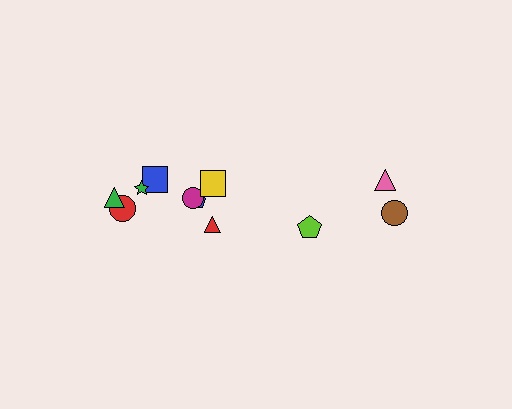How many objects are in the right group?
There are 3 objects.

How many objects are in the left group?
There are 8 objects.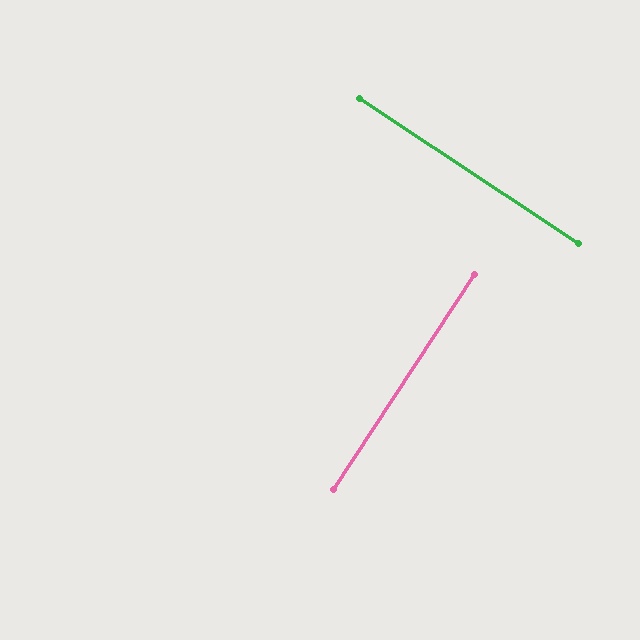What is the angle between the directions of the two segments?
Approximately 90 degrees.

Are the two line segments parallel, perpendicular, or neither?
Perpendicular — they meet at approximately 90°.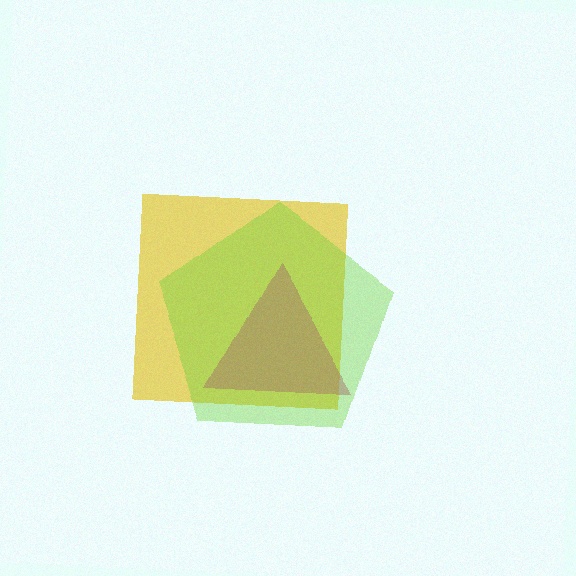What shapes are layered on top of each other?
The layered shapes are: a yellow square, a magenta triangle, a lime pentagon.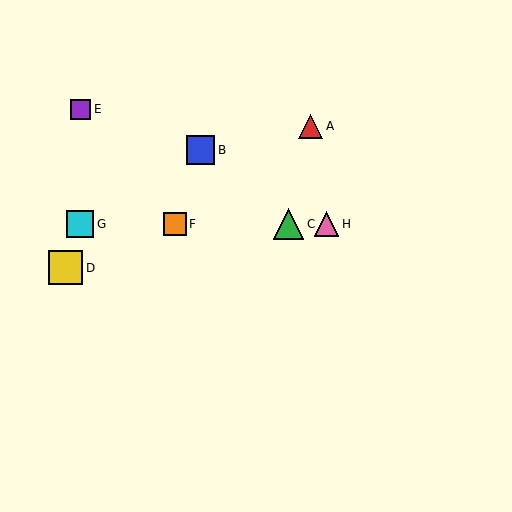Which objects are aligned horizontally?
Objects C, F, G, H are aligned horizontally.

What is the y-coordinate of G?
Object G is at y≈224.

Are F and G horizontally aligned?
Yes, both are at y≈224.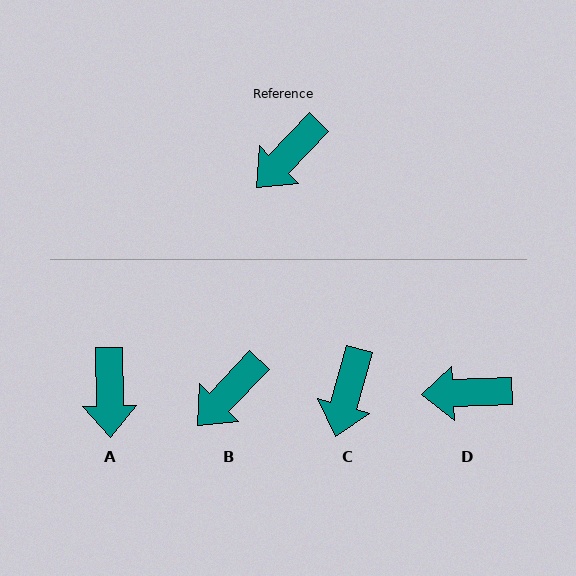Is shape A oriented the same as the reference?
No, it is off by about 45 degrees.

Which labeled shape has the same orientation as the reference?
B.